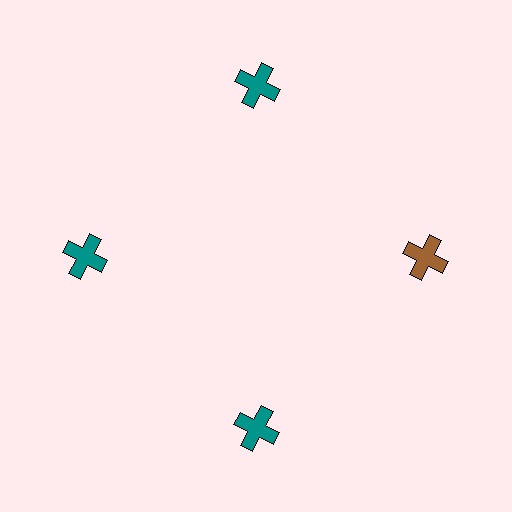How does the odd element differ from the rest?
It has a different color: brown instead of teal.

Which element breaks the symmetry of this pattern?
The brown cross at roughly the 3 o'clock position breaks the symmetry. All other shapes are teal crosses.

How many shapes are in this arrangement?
There are 4 shapes arranged in a ring pattern.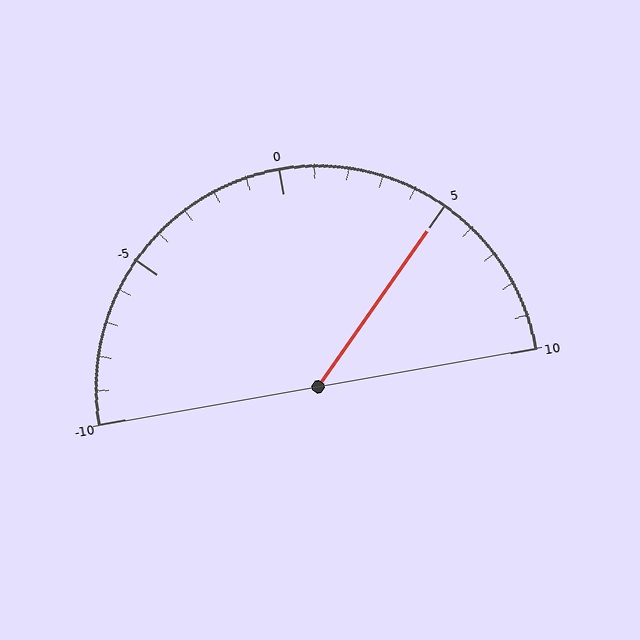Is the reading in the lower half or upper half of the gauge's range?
The reading is in the upper half of the range (-10 to 10).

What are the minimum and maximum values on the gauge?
The gauge ranges from -10 to 10.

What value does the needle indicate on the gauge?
The needle indicates approximately 5.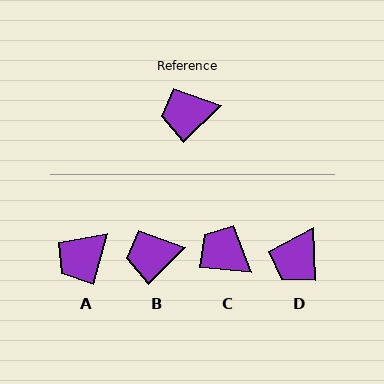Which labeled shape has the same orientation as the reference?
B.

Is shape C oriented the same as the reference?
No, it is off by about 50 degrees.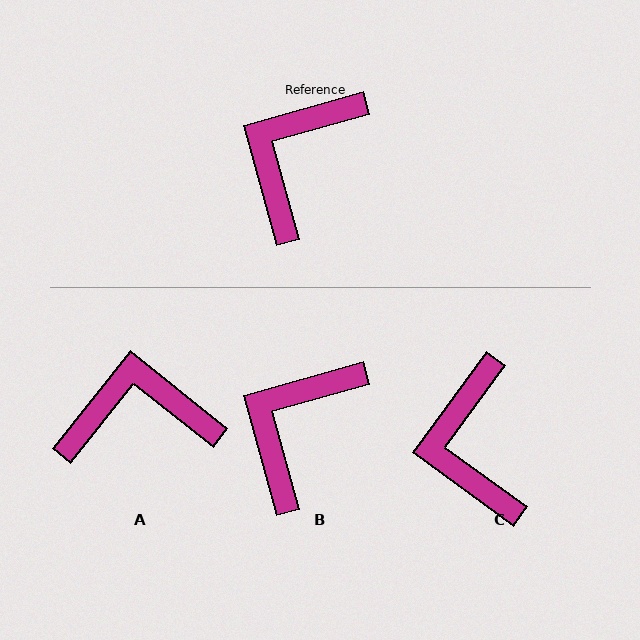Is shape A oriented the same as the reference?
No, it is off by about 54 degrees.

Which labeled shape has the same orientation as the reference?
B.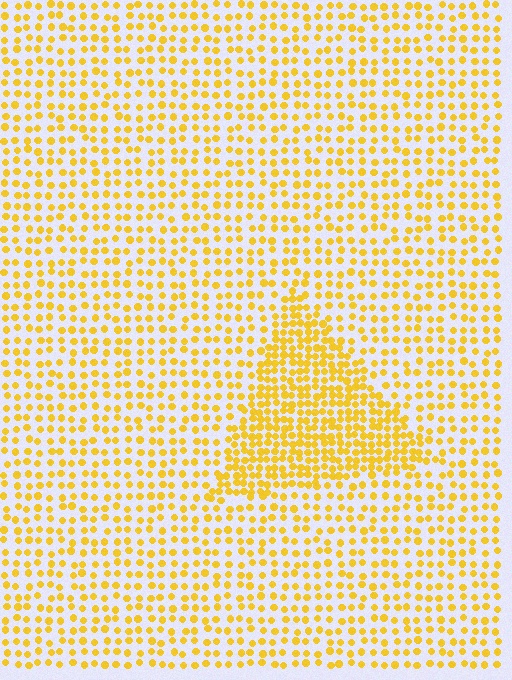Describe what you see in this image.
The image contains small yellow elements arranged at two different densities. A triangle-shaped region is visible where the elements are more densely packed than the surrounding area.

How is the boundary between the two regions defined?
The boundary is defined by a change in element density (approximately 1.9x ratio). All elements are the same color, size, and shape.